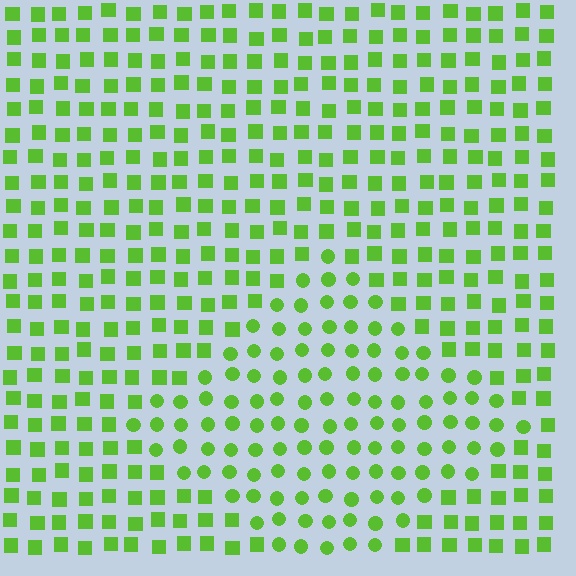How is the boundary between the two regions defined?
The boundary is defined by a change in element shape: circles inside vs. squares outside. All elements share the same color and spacing.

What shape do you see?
I see a diamond.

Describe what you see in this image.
The image is filled with small lime elements arranged in a uniform grid. A diamond-shaped region contains circles, while the surrounding area contains squares. The boundary is defined purely by the change in element shape.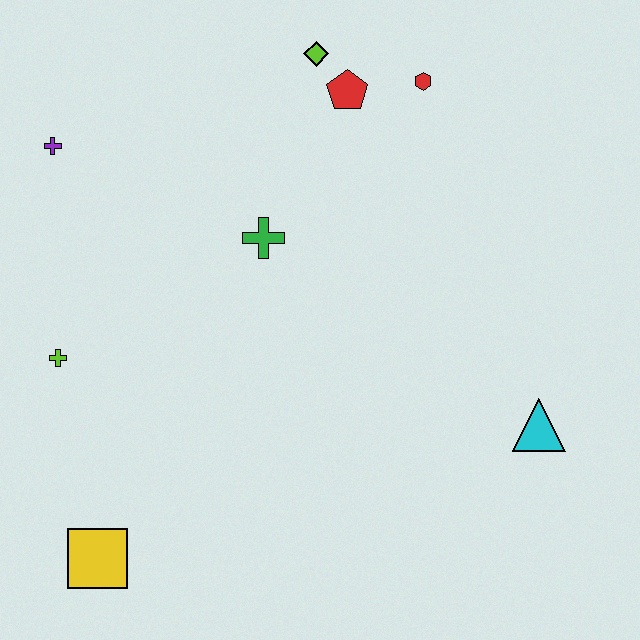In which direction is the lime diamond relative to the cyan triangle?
The lime diamond is above the cyan triangle.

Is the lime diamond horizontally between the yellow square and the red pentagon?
Yes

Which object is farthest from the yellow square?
The red hexagon is farthest from the yellow square.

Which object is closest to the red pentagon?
The lime diamond is closest to the red pentagon.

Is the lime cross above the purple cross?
No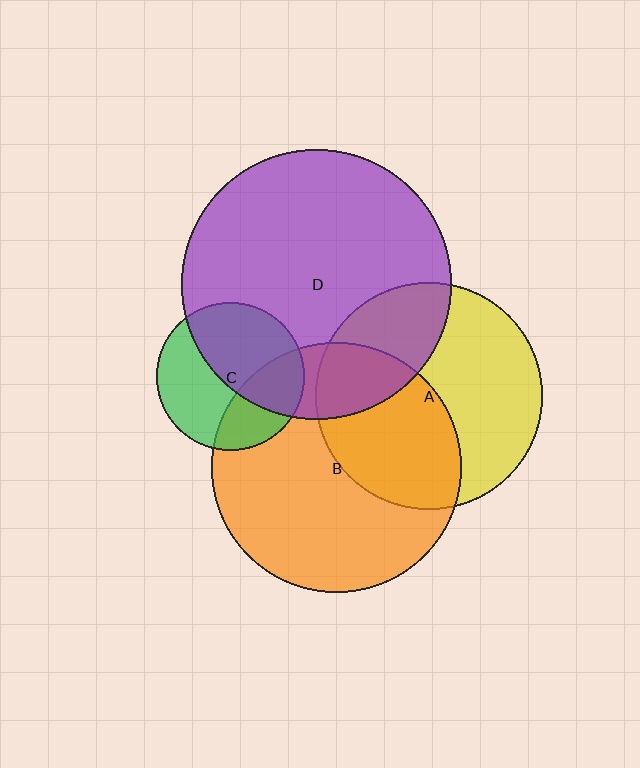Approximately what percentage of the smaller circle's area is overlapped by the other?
Approximately 20%.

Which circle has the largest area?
Circle D (purple).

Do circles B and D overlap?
Yes.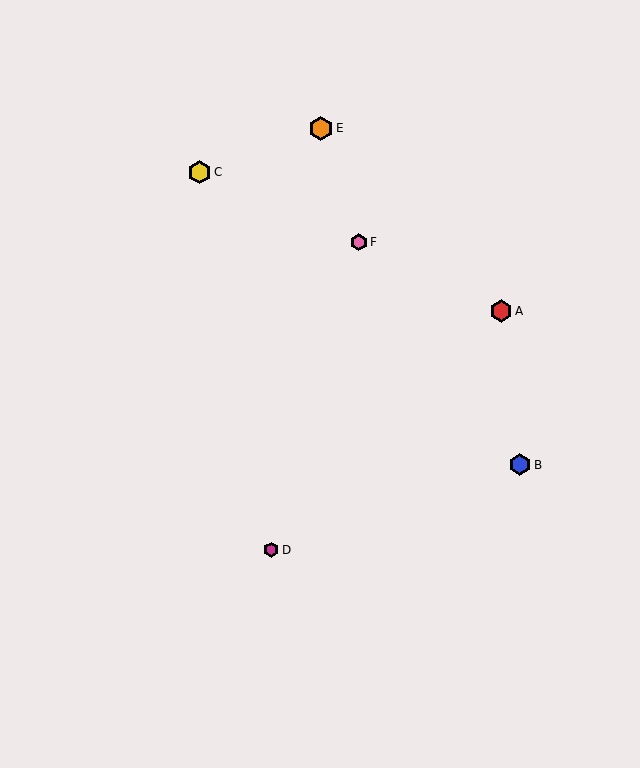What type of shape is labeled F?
Shape F is a pink hexagon.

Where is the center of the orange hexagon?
The center of the orange hexagon is at (321, 128).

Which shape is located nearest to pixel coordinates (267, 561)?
The magenta hexagon (labeled D) at (271, 550) is nearest to that location.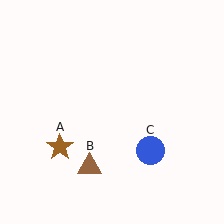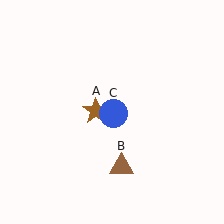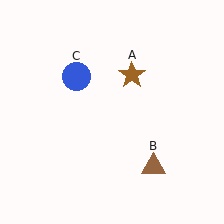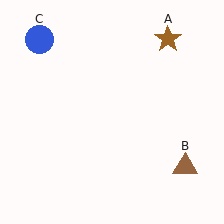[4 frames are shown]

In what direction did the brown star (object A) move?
The brown star (object A) moved up and to the right.